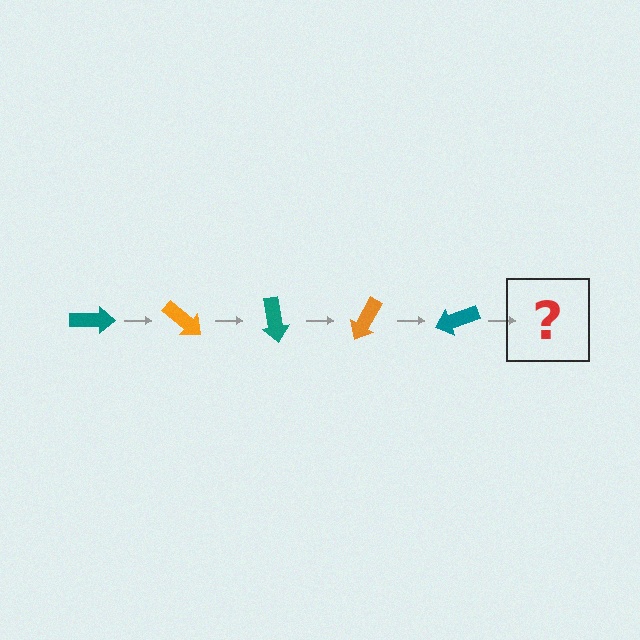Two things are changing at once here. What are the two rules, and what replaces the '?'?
The two rules are that it rotates 40 degrees each step and the color cycles through teal and orange. The '?' should be an orange arrow, rotated 200 degrees from the start.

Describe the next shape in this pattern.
It should be an orange arrow, rotated 200 degrees from the start.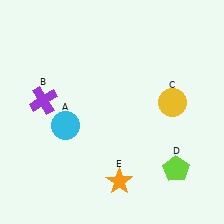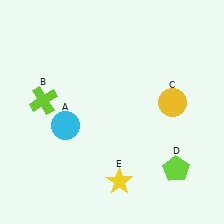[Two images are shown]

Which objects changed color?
B changed from purple to lime. E changed from orange to yellow.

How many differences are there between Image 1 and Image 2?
There are 2 differences between the two images.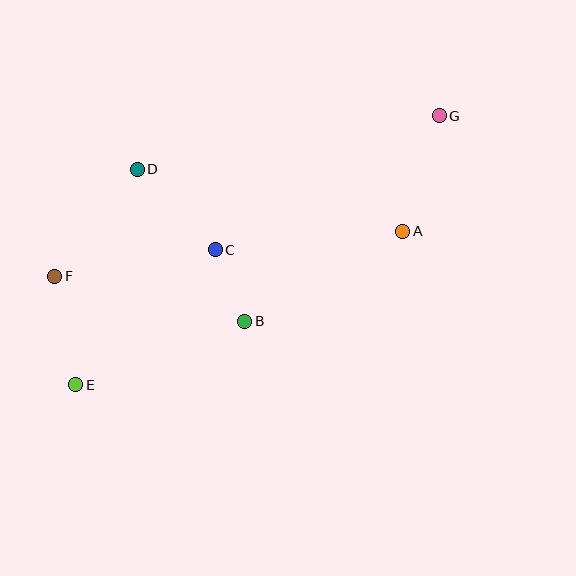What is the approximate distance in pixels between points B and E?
The distance between B and E is approximately 180 pixels.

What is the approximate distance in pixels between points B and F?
The distance between B and F is approximately 195 pixels.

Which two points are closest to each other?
Points B and C are closest to each other.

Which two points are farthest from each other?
Points E and G are farthest from each other.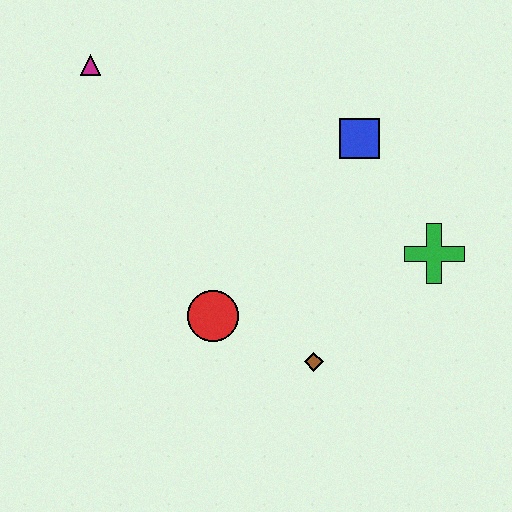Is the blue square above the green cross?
Yes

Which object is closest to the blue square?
The green cross is closest to the blue square.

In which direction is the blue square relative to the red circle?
The blue square is above the red circle.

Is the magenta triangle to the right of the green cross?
No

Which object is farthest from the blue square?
The magenta triangle is farthest from the blue square.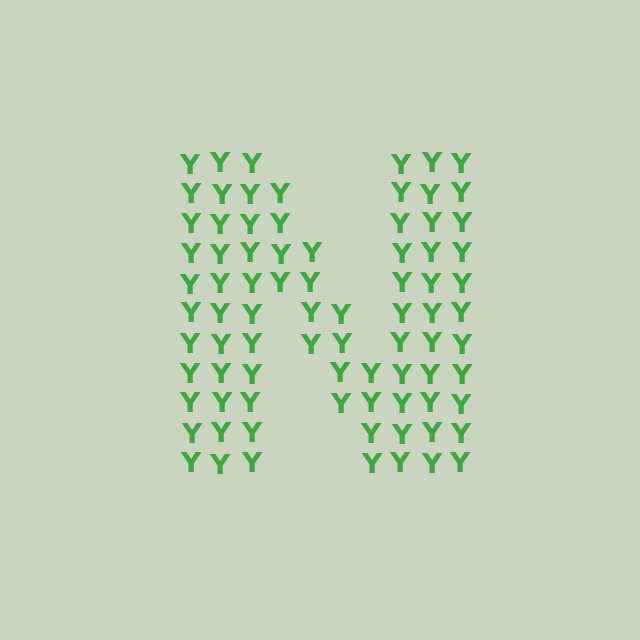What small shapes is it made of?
It is made of small letter Y's.